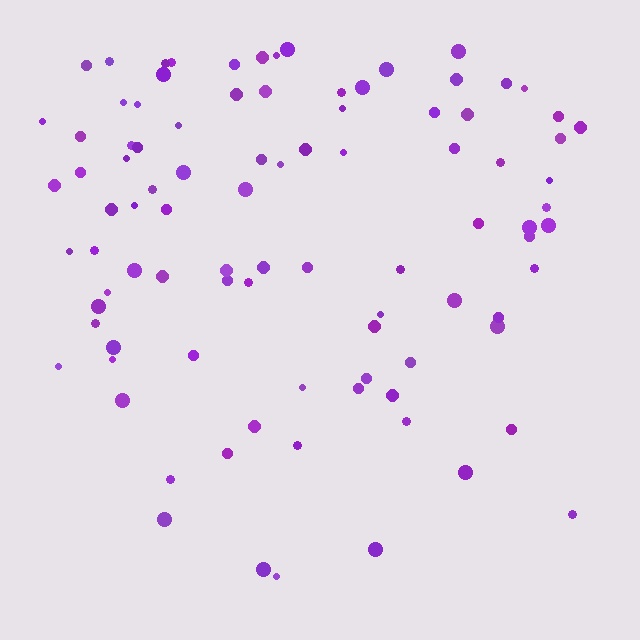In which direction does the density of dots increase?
From bottom to top, with the top side densest.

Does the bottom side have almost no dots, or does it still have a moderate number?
Still a moderate number, just noticeably fewer than the top.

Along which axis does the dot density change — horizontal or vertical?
Vertical.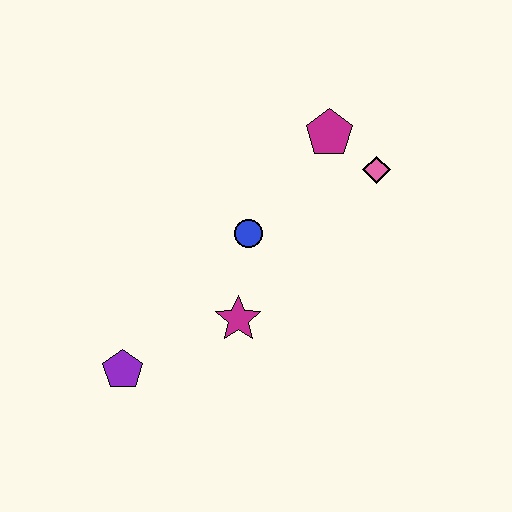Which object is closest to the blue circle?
The magenta star is closest to the blue circle.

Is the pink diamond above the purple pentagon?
Yes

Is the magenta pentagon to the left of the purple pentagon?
No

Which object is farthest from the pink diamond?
The purple pentagon is farthest from the pink diamond.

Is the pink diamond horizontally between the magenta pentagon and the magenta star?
No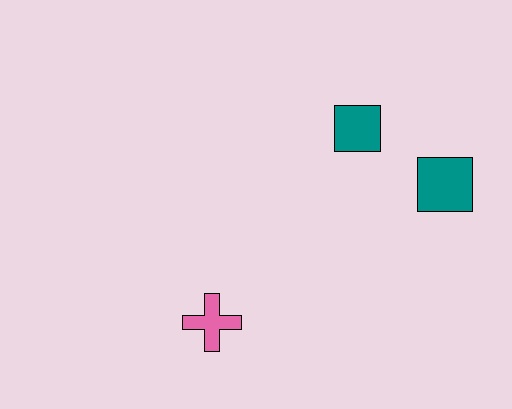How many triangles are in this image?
There are no triangles.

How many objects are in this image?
There are 3 objects.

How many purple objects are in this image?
There are no purple objects.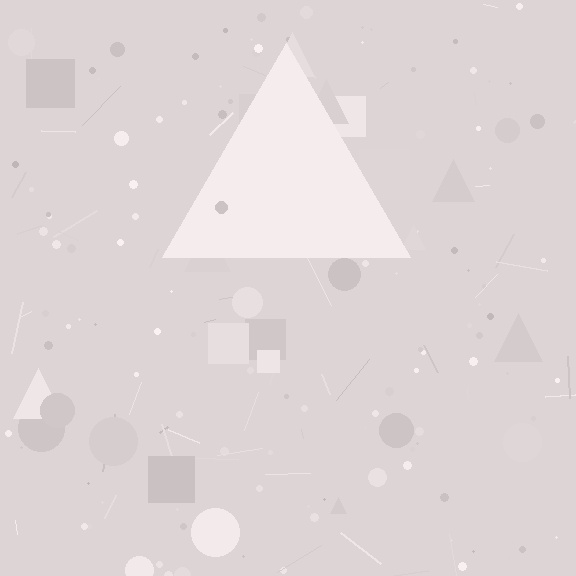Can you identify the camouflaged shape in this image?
The camouflaged shape is a triangle.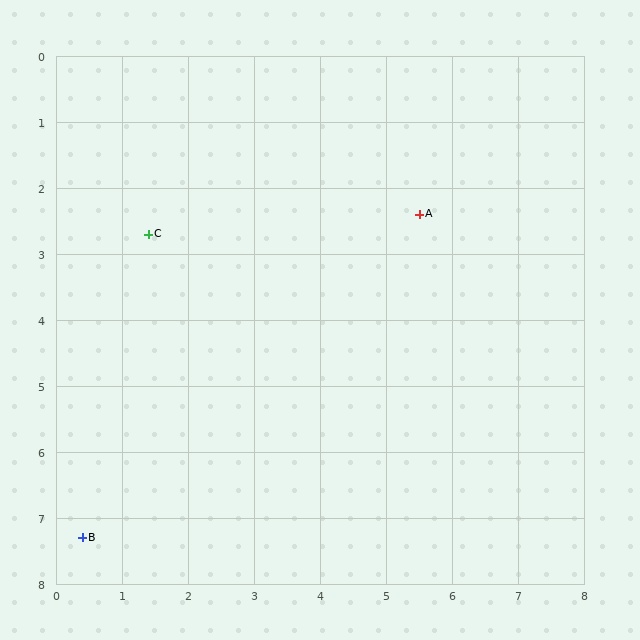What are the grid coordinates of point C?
Point C is at approximately (1.4, 2.7).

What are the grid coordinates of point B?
Point B is at approximately (0.4, 7.3).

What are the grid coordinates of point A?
Point A is at approximately (5.5, 2.4).